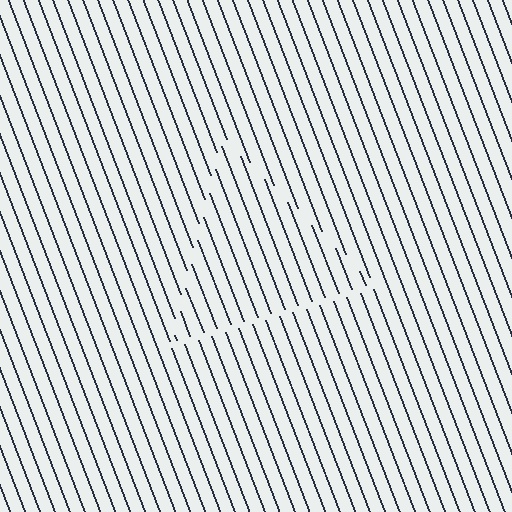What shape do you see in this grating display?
An illusory triangle. The interior of the shape contains the same grating, shifted by half a period — the contour is defined by the phase discontinuity where line-ends from the inner and outer gratings abut.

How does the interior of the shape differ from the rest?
The interior of the shape contains the same grating, shifted by half a period — the contour is defined by the phase discontinuity where line-ends from the inner and outer gratings abut.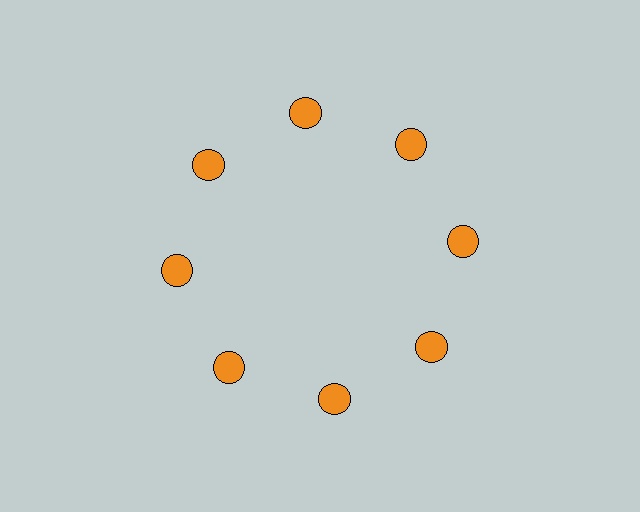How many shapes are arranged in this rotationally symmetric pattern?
There are 8 shapes, arranged in 8 groups of 1.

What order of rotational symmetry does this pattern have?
This pattern has 8-fold rotational symmetry.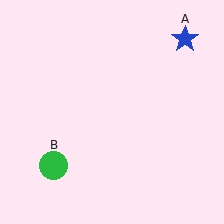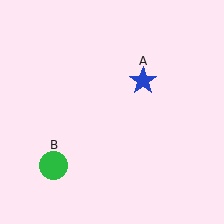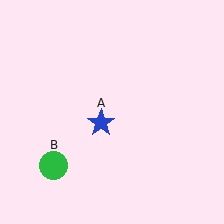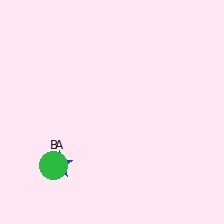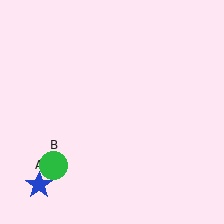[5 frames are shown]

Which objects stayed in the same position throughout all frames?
Green circle (object B) remained stationary.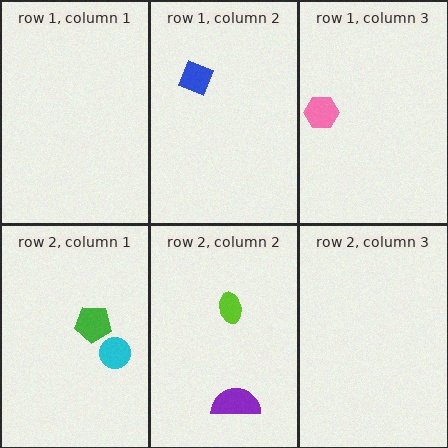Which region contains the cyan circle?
The row 2, column 1 region.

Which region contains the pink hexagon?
The row 1, column 3 region.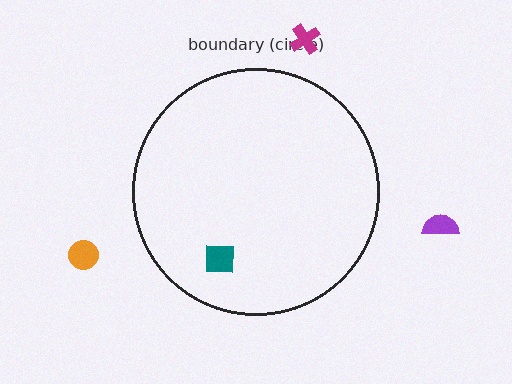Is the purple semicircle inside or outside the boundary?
Outside.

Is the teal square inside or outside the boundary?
Inside.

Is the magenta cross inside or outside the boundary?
Outside.